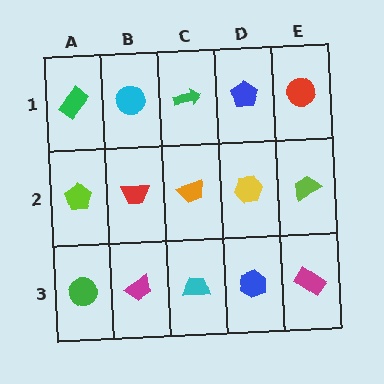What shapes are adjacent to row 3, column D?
A yellow hexagon (row 2, column D), a cyan trapezoid (row 3, column C), a magenta rectangle (row 3, column E).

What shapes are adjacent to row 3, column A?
A lime pentagon (row 2, column A), a magenta trapezoid (row 3, column B).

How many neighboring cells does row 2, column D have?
4.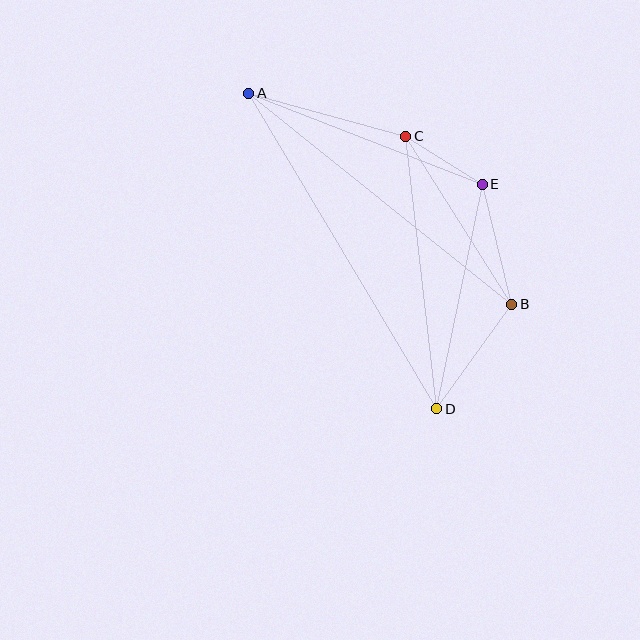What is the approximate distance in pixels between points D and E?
The distance between D and E is approximately 229 pixels.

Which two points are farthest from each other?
Points A and D are farthest from each other.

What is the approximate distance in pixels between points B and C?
The distance between B and C is approximately 199 pixels.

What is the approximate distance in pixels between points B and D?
The distance between B and D is approximately 129 pixels.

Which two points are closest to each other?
Points C and E are closest to each other.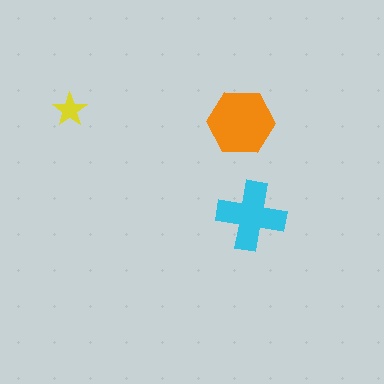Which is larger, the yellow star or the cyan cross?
The cyan cross.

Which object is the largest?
The orange hexagon.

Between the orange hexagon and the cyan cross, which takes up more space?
The orange hexagon.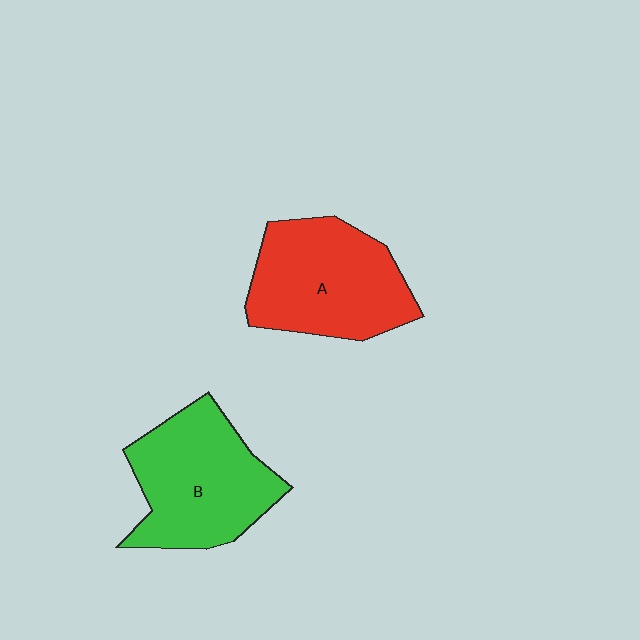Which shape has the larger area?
Shape B (green).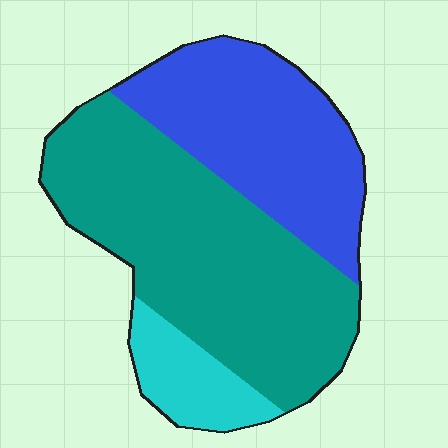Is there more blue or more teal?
Teal.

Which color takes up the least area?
Cyan, at roughly 10%.